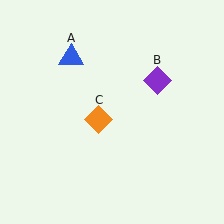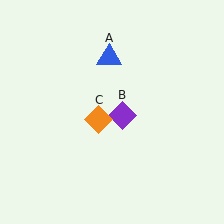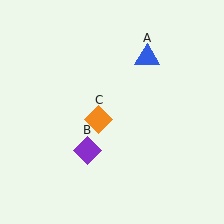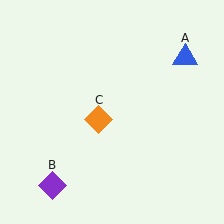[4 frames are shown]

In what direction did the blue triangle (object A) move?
The blue triangle (object A) moved right.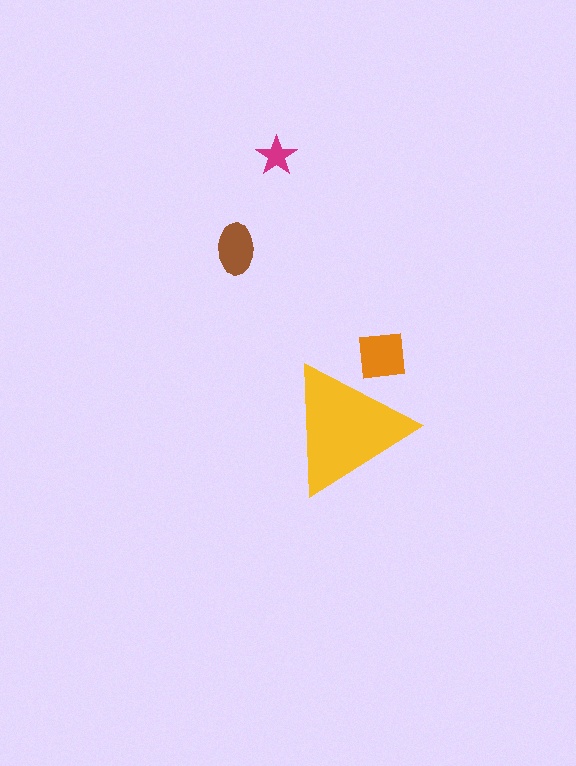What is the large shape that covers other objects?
A yellow triangle.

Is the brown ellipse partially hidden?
No, the brown ellipse is fully visible.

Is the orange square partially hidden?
Yes, the orange square is partially hidden behind the yellow triangle.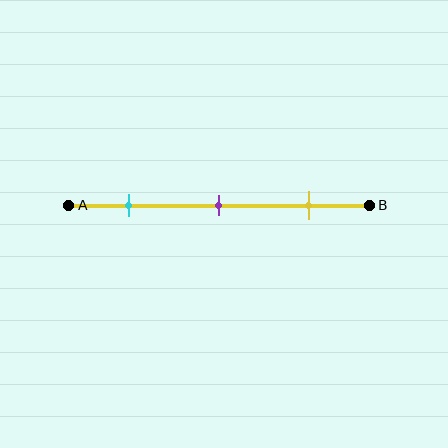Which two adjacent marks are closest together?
The cyan and purple marks are the closest adjacent pair.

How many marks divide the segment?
There are 3 marks dividing the segment.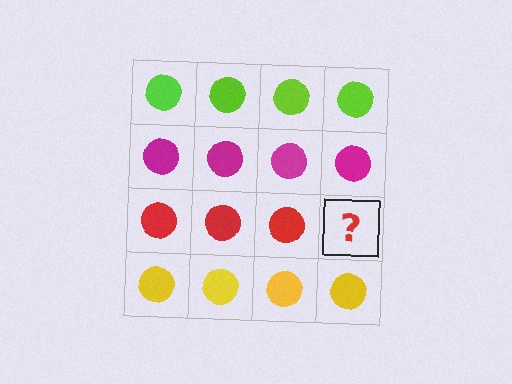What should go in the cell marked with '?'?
The missing cell should contain a red circle.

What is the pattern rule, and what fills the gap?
The rule is that each row has a consistent color. The gap should be filled with a red circle.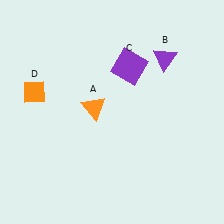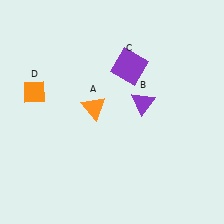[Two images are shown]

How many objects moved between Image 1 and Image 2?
1 object moved between the two images.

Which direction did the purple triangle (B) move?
The purple triangle (B) moved down.